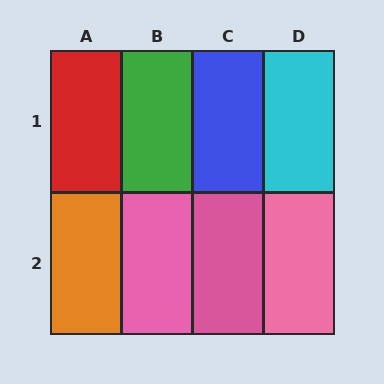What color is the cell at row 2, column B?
Pink.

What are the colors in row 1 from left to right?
Red, green, blue, cyan.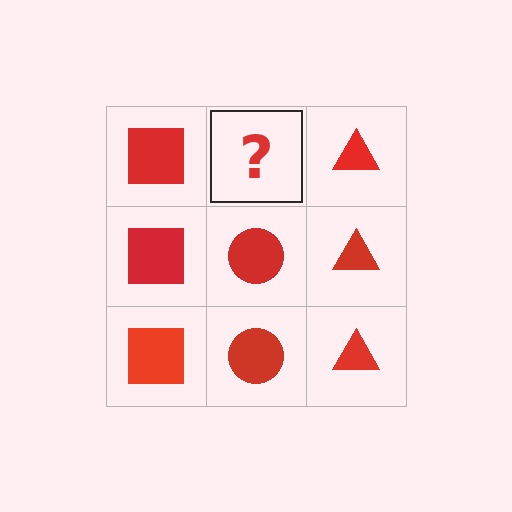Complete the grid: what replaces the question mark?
The question mark should be replaced with a red circle.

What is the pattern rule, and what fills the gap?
The rule is that each column has a consistent shape. The gap should be filled with a red circle.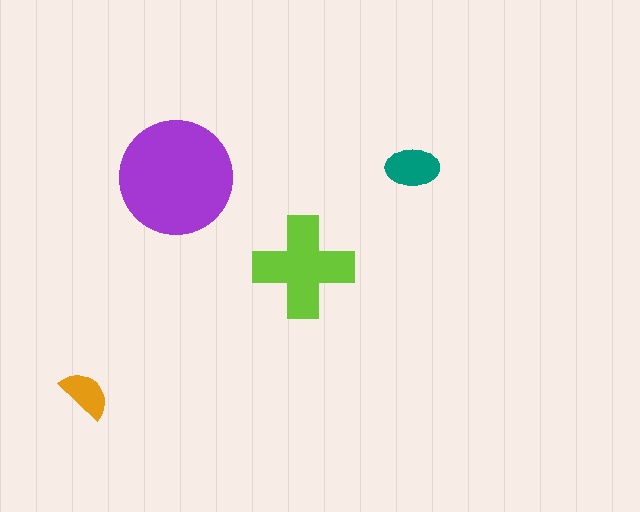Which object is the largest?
The purple circle.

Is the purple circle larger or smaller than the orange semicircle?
Larger.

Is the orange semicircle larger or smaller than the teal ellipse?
Smaller.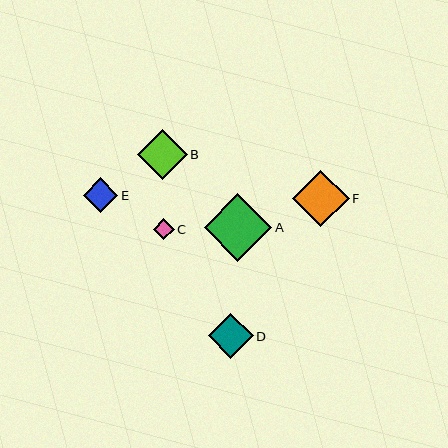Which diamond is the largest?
Diamond A is the largest with a size of approximately 67 pixels.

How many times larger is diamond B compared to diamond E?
Diamond B is approximately 1.4 times the size of diamond E.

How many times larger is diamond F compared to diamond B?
Diamond F is approximately 1.1 times the size of diamond B.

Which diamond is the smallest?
Diamond C is the smallest with a size of approximately 21 pixels.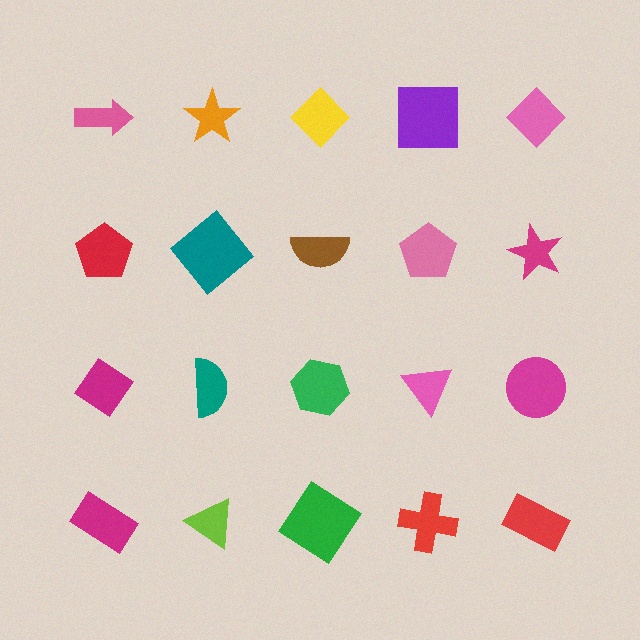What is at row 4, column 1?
A magenta rectangle.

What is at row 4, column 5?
A red rectangle.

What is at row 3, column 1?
A magenta diamond.